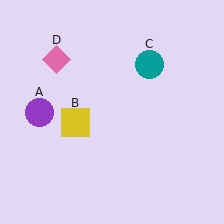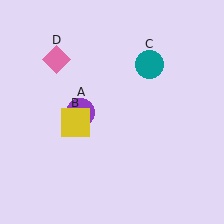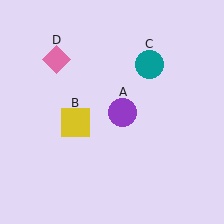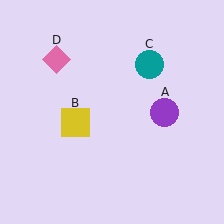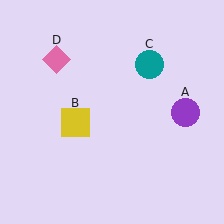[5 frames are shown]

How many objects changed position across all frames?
1 object changed position: purple circle (object A).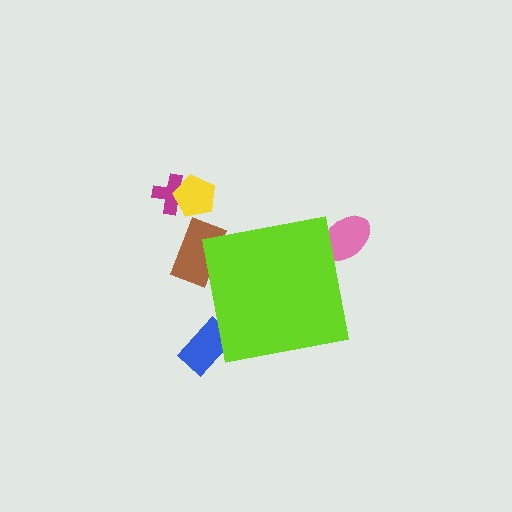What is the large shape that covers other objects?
A lime square.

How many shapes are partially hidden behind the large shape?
3 shapes are partially hidden.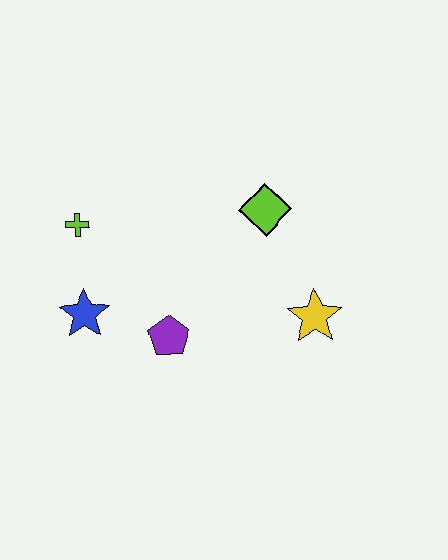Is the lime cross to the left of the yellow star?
Yes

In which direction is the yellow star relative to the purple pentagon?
The yellow star is to the right of the purple pentagon.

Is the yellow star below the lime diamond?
Yes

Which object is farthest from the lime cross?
The yellow star is farthest from the lime cross.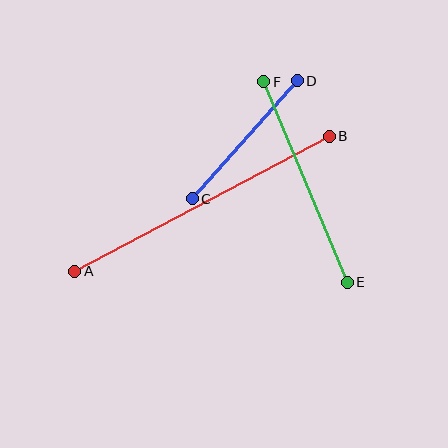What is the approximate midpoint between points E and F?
The midpoint is at approximately (306, 182) pixels.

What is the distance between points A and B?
The distance is approximately 288 pixels.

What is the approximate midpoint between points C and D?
The midpoint is at approximately (245, 140) pixels.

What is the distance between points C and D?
The distance is approximately 157 pixels.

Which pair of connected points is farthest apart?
Points A and B are farthest apart.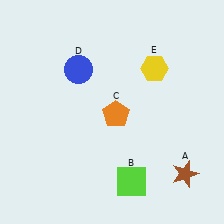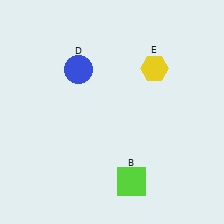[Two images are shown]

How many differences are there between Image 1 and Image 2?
There are 2 differences between the two images.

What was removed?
The orange pentagon (C), the brown star (A) were removed in Image 2.